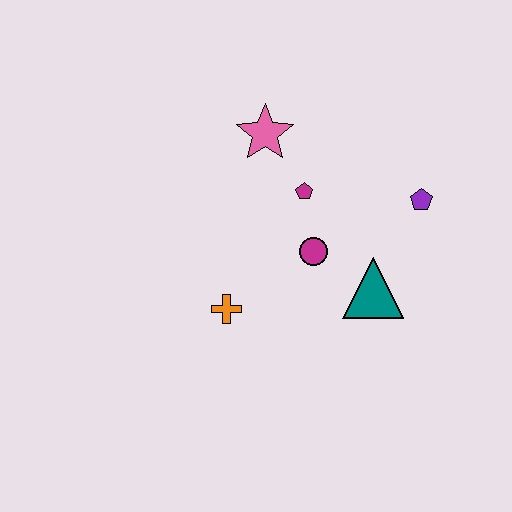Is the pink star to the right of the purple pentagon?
No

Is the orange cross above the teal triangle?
No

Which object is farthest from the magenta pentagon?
The orange cross is farthest from the magenta pentagon.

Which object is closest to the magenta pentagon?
The magenta circle is closest to the magenta pentagon.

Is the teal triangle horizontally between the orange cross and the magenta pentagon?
No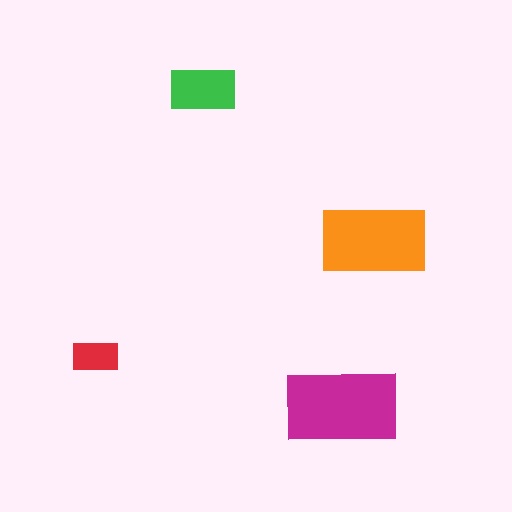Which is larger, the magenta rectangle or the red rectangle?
The magenta one.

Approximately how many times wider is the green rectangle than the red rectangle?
About 1.5 times wider.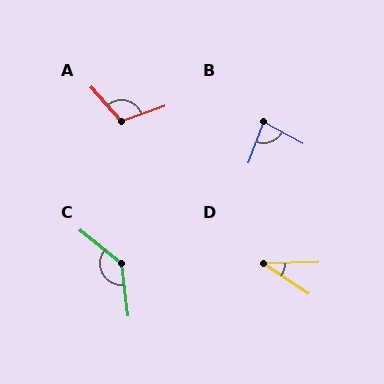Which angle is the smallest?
D, at approximately 36 degrees.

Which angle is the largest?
C, at approximately 136 degrees.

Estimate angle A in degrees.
Approximately 112 degrees.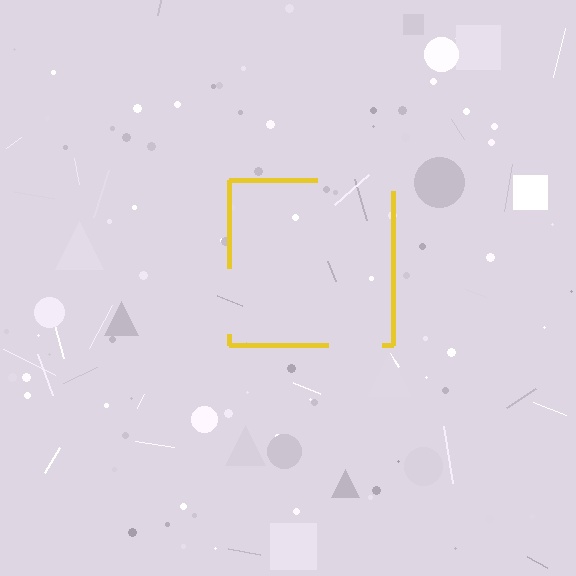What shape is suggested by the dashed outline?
The dashed outline suggests a square.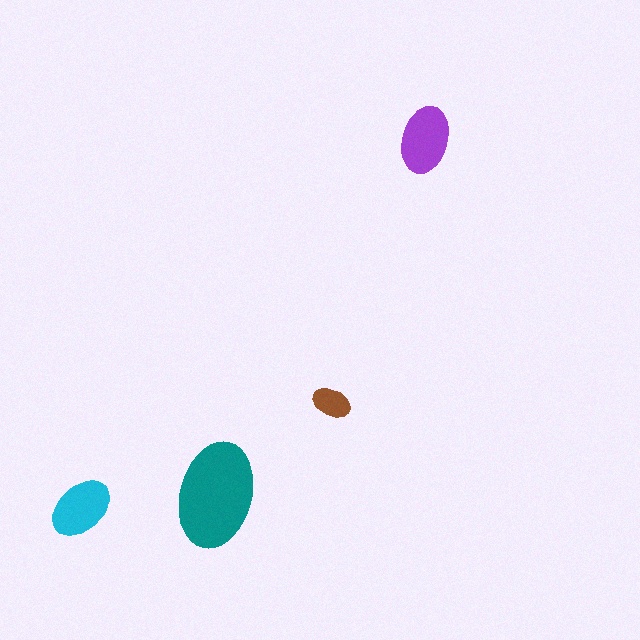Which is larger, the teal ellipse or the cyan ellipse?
The teal one.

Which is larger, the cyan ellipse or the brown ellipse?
The cyan one.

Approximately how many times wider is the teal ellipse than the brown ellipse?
About 3 times wider.